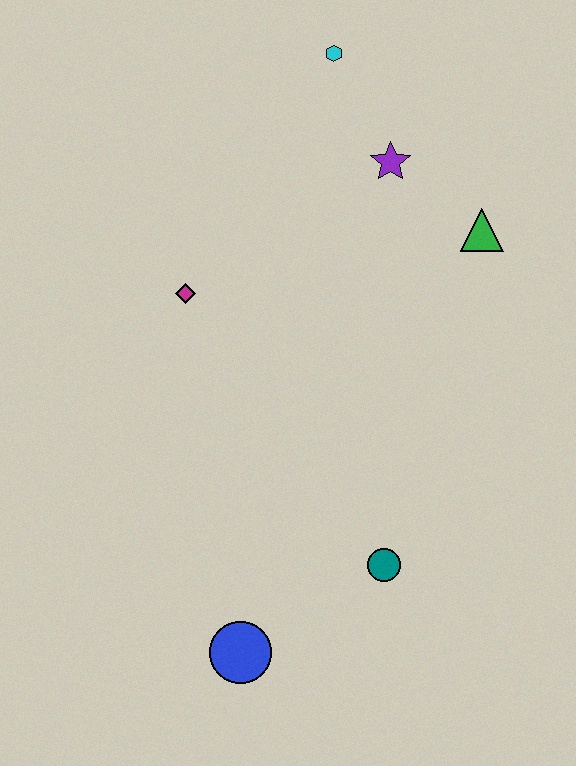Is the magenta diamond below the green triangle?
Yes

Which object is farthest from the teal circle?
The cyan hexagon is farthest from the teal circle.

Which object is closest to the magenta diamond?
The purple star is closest to the magenta diamond.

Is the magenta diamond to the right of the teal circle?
No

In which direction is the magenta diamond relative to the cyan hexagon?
The magenta diamond is below the cyan hexagon.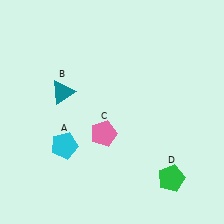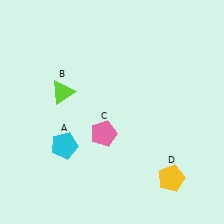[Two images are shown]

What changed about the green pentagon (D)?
In Image 1, D is green. In Image 2, it changed to yellow.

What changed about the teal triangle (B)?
In Image 1, B is teal. In Image 2, it changed to lime.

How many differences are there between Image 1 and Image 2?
There are 2 differences between the two images.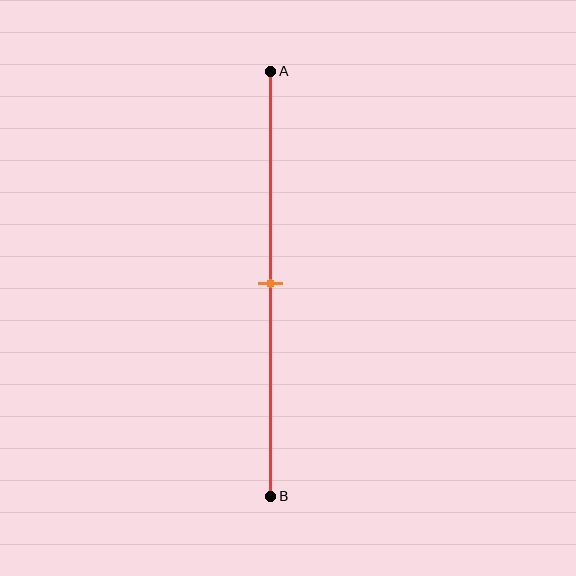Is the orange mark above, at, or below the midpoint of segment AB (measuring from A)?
The orange mark is approximately at the midpoint of segment AB.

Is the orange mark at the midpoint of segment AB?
Yes, the mark is approximately at the midpoint.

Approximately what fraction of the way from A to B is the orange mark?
The orange mark is approximately 50% of the way from A to B.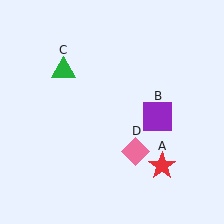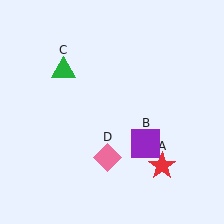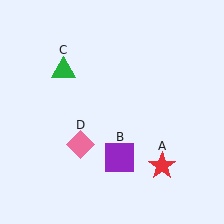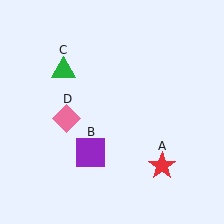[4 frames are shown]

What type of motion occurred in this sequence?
The purple square (object B), pink diamond (object D) rotated clockwise around the center of the scene.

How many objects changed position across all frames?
2 objects changed position: purple square (object B), pink diamond (object D).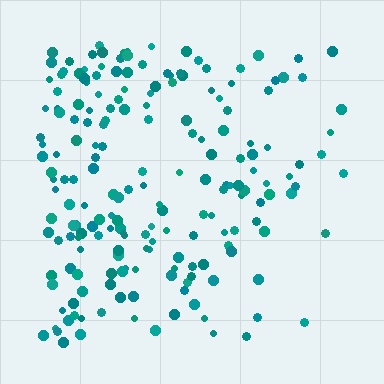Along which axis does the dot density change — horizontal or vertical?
Horizontal.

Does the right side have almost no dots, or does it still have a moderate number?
Still a moderate number, just noticeably fewer than the left.